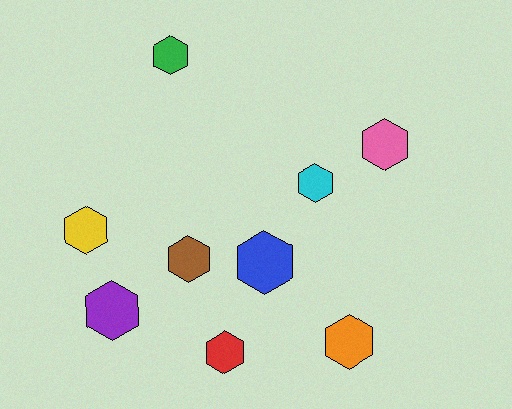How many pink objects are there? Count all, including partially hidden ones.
There is 1 pink object.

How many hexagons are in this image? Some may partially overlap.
There are 9 hexagons.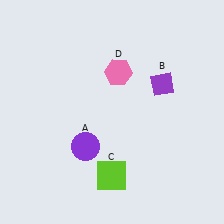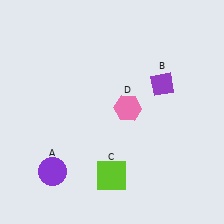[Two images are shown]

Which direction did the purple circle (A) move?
The purple circle (A) moved left.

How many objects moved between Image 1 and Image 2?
2 objects moved between the two images.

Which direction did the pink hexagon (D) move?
The pink hexagon (D) moved down.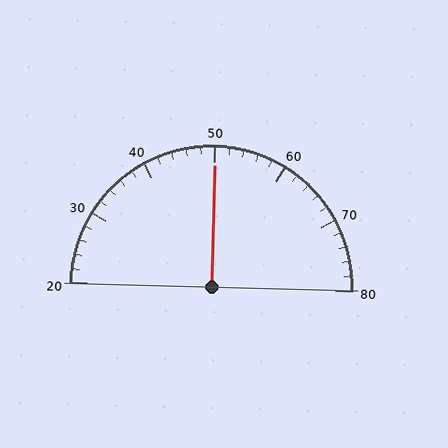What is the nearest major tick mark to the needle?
The nearest major tick mark is 50.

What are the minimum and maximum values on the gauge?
The gauge ranges from 20 to 80.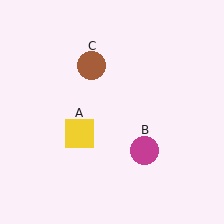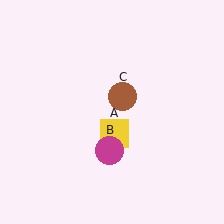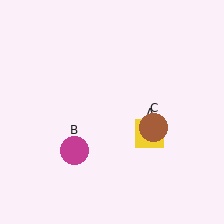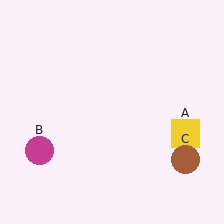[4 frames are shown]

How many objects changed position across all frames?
3 objects changed position: yellow square (object A), magenta circle (object B), brown circle (object C).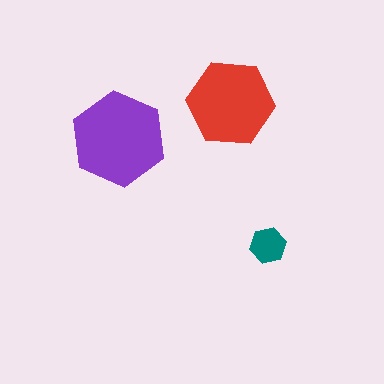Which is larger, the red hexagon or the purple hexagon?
The purple one.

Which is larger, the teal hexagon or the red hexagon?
The red one.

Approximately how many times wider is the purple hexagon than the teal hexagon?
About 2.5 times wider.